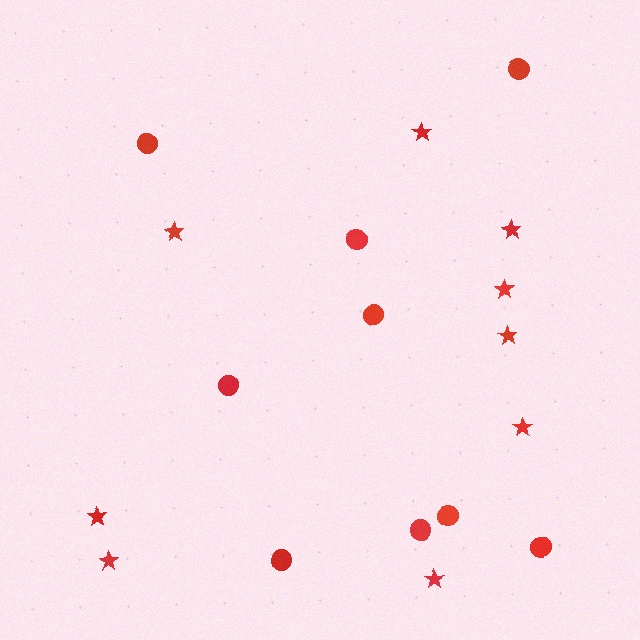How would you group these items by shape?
There are 2 groups: one group of stars (9) and one group of circles (9).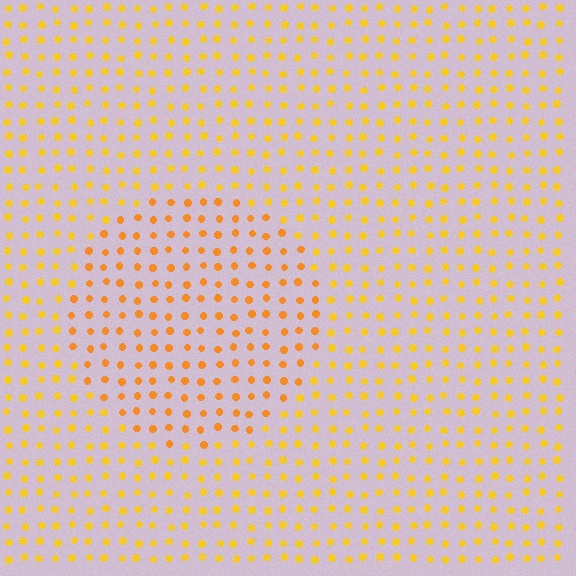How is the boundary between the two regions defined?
The boundary is defined purely by a slight shift in hue (about 18 degrees). Spacing, size, and orientation are identical on both sides.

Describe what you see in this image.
The image is filled with small yellow elements in a uniform arrangement. A circle-shaped region is visible where the elements are tinted to a slightly different hue, forming a subtle color boundary.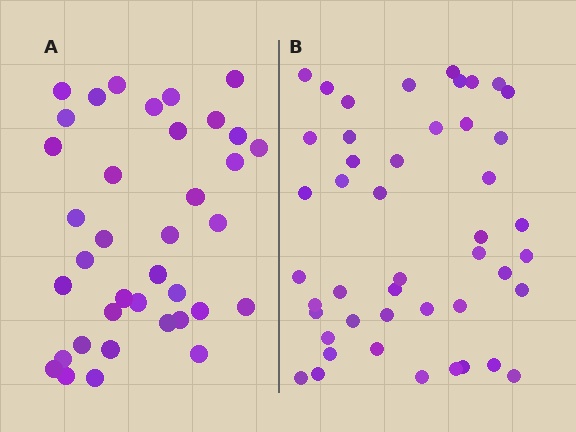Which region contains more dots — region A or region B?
Region B (the right region) has more dots.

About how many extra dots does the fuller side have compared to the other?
Region B has roughly 8 or so more dots than region A.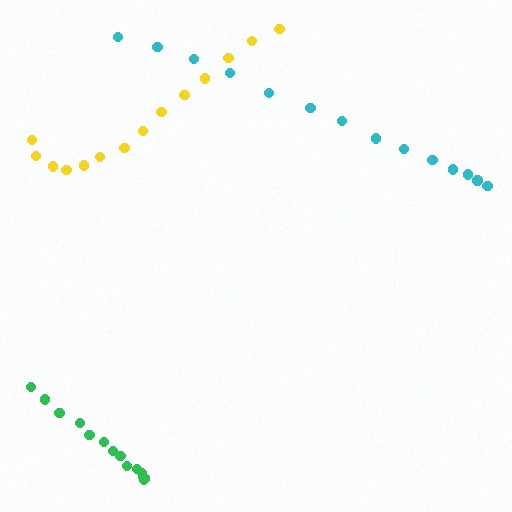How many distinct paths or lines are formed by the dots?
There are 3 distinct paths.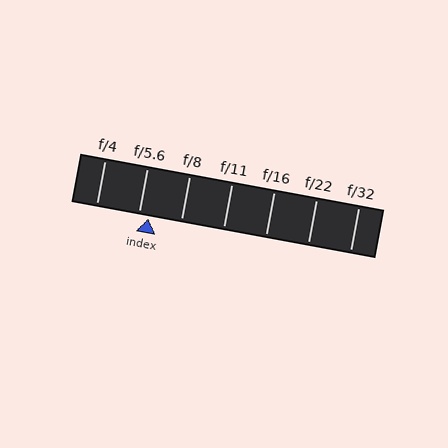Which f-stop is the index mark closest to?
The index mark is closest to f/5.6.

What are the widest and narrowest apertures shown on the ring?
The widest aperture shown is f/4 and the narrowest is f/32.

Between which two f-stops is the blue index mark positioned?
The index mark is between f/5.6 and f/8.